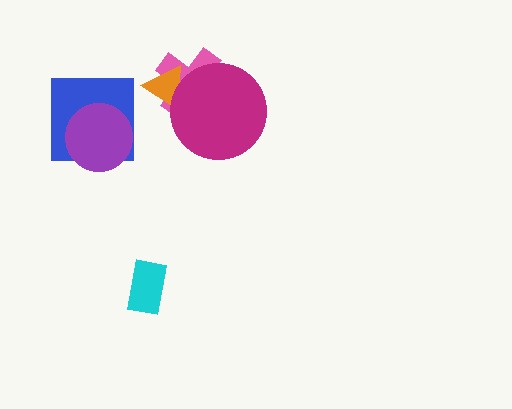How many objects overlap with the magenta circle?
2 objects overlap with the magenta circle.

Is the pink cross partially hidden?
Yes, it is partially covered by another shape.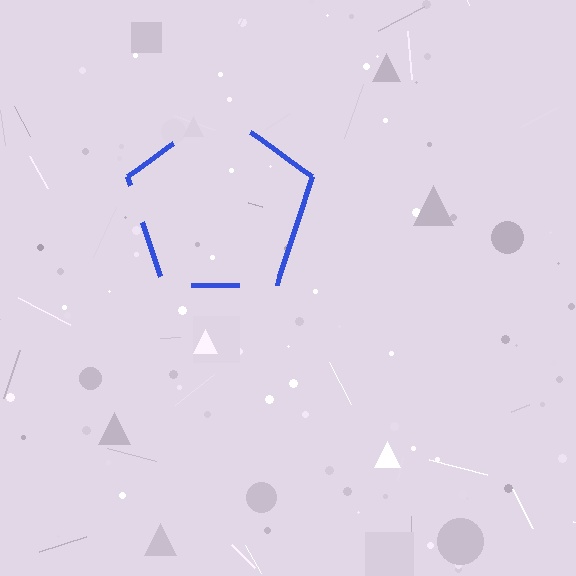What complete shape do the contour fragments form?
The contour fragments form a pentagon.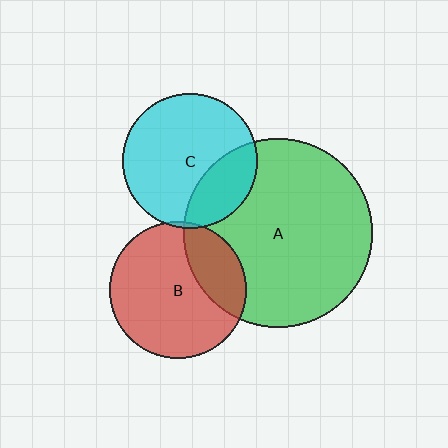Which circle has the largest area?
Circle A (green).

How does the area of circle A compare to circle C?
Approximately 2.0 times.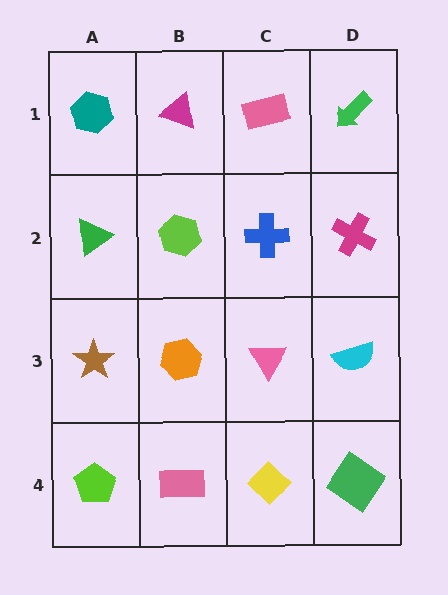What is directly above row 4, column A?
A brown star.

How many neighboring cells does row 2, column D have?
3.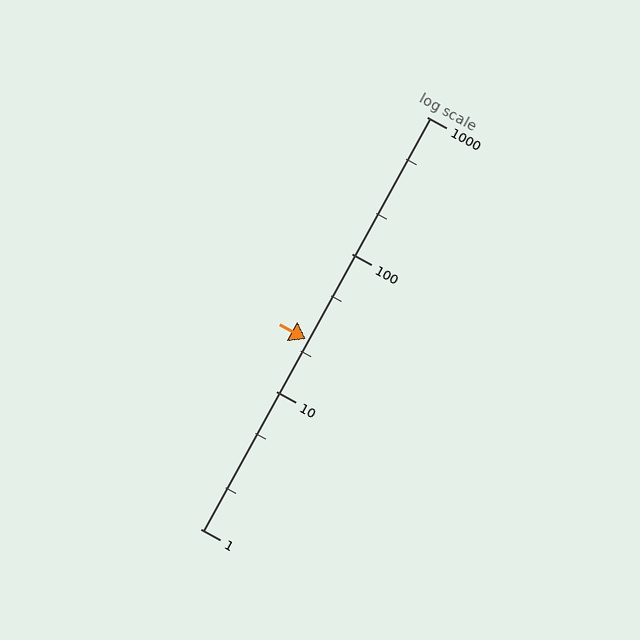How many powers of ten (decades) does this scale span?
The scale spans 3 decades, from 1 to 1000.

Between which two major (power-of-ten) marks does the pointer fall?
The pointer is between 10 and 100.